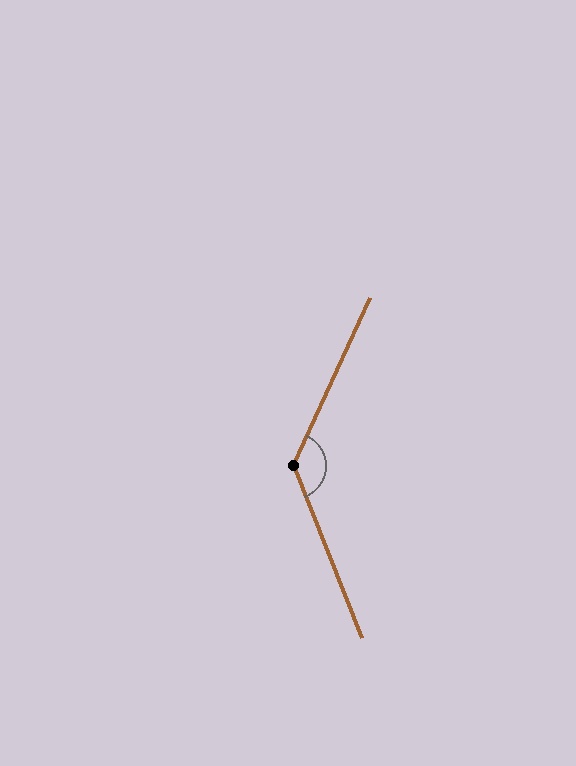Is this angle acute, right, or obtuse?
It is obtuse.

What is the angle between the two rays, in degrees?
Approximately 133 degrees.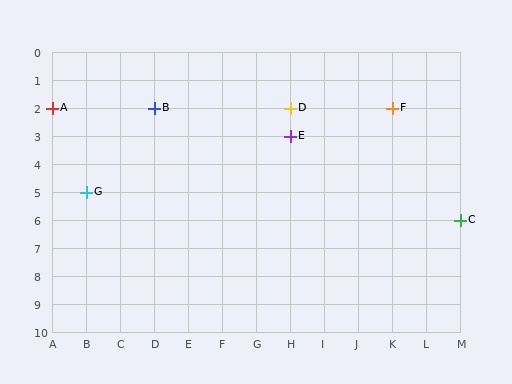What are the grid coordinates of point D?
Point D is at grid coordinates (H, 2).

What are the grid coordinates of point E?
Point E is at grid coordinates (H, 3).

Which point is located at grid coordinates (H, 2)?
Point D is at (H, 2).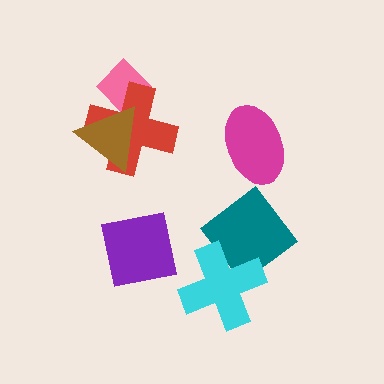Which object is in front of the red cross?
The brown triangle is in front of the red cross.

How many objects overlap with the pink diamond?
2 objects overlap with the pink diamond.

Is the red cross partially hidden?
Yes, it is partially covered by another shape.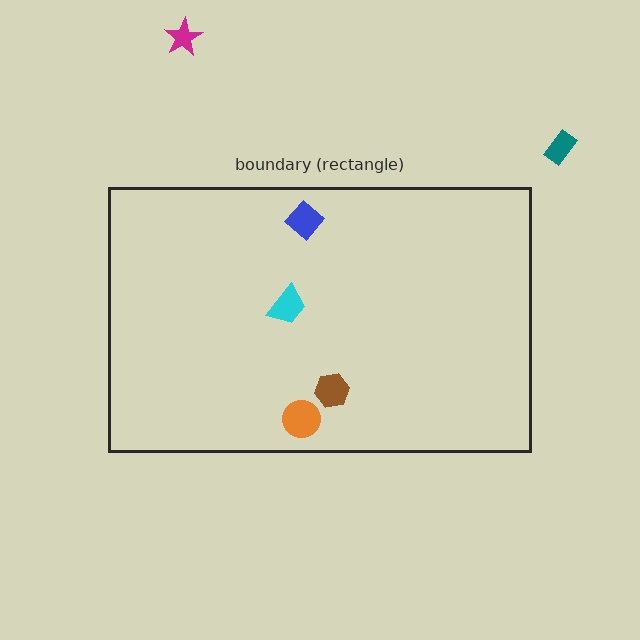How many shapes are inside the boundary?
4 inside, 2 outside.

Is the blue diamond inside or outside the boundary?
Inside.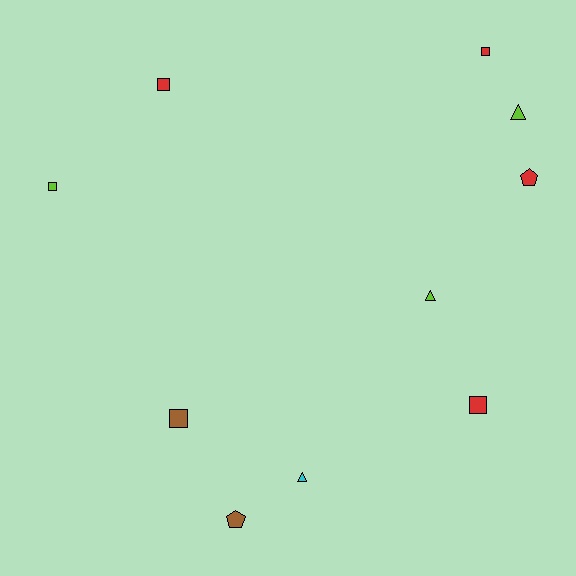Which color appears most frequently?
Red, with 4 objects.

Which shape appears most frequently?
Square, with 5 objects.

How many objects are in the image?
There are 10 objects.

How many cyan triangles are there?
There is 1 cyan triangle.